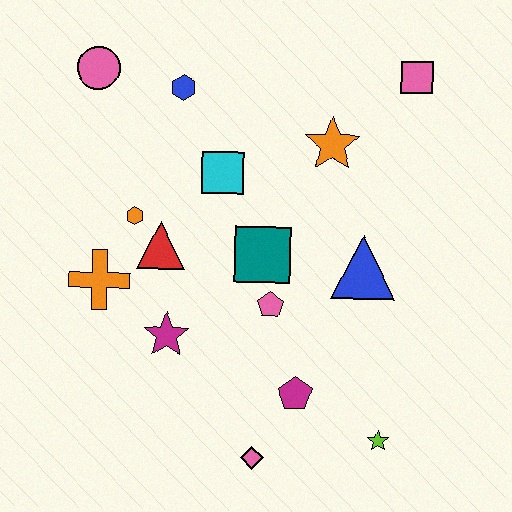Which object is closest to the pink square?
The orange star is closest to the pink square.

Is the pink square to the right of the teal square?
Yes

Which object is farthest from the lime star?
The pink circle is farthest from the lime star.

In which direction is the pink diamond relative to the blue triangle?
The pink diamond is below the blue triangle.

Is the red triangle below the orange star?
Yes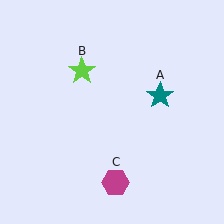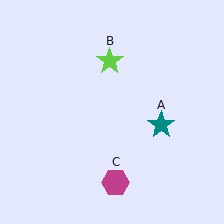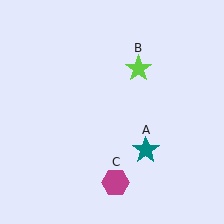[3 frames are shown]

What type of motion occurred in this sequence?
The teal star (object A), lime star (object B) rotated clockwise around the center of the scene.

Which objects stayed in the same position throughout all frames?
Magenta hexagon (object C) remained stationary.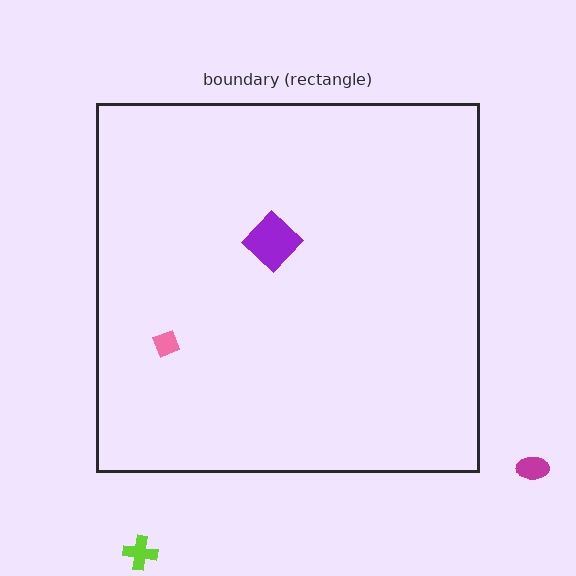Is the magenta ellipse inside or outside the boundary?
Outside.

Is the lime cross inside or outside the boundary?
Outside.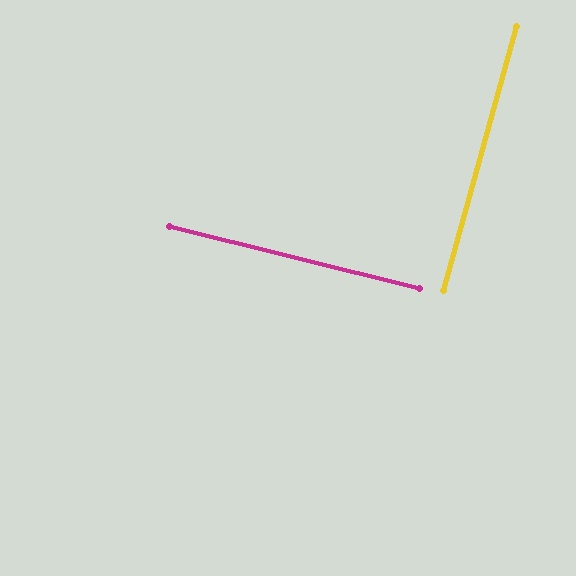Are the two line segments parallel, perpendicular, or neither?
Perpendicular — they meet at approximately 88°.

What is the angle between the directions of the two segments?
Approximately 88 degrees.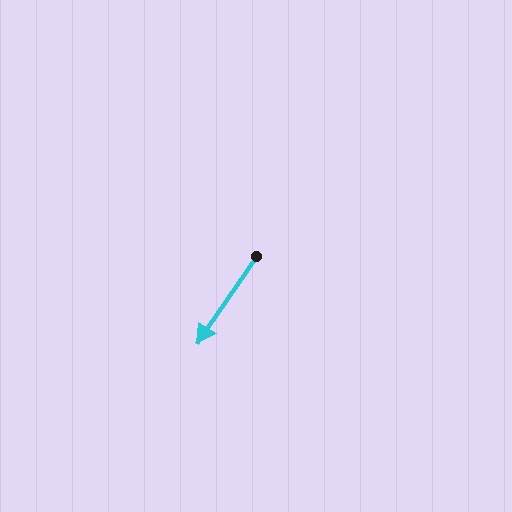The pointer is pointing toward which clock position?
Roughly 7 o'clock.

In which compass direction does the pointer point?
Southwest.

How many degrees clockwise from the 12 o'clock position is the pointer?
Approximately 214 degrees.